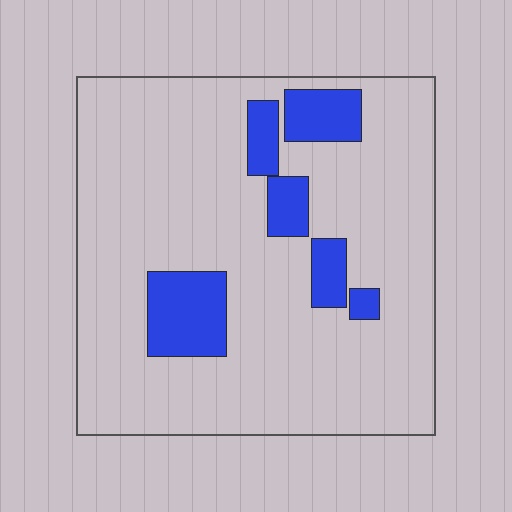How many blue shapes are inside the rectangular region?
6.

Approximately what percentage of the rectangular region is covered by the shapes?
Approximately 15%.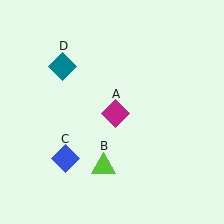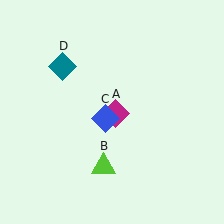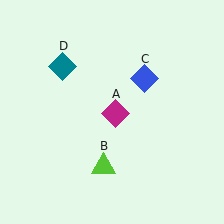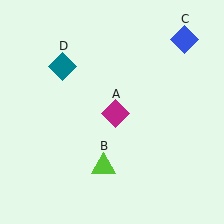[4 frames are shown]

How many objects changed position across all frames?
1 object changed position: blue diamond (object C).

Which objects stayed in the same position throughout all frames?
Magenta diamond (object A) and lime triangle (object B) and teal diamond (object D) remained stationary.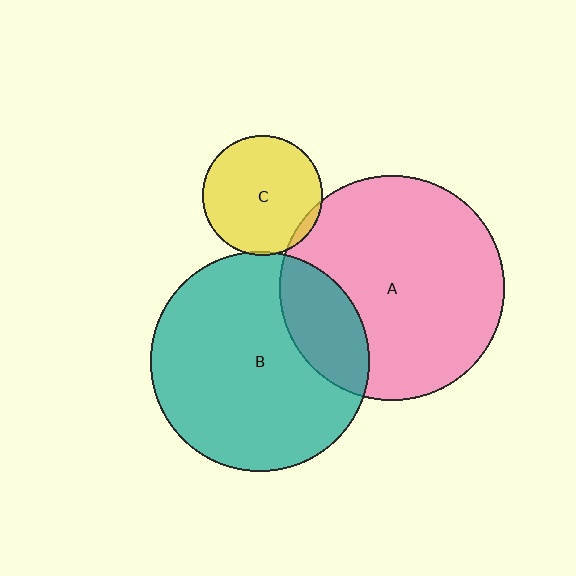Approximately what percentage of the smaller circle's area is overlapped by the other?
Approximately 5%.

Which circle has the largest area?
Circle A (pink).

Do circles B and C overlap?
Yes.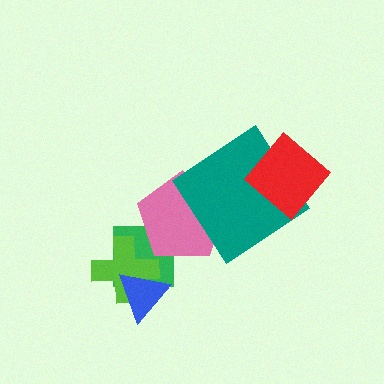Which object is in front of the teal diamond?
The red diamond is in front of the teal diamond.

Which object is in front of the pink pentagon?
The teal diamond is in front of the pink pentagon.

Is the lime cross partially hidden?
Yes, it is partially covered by another shape.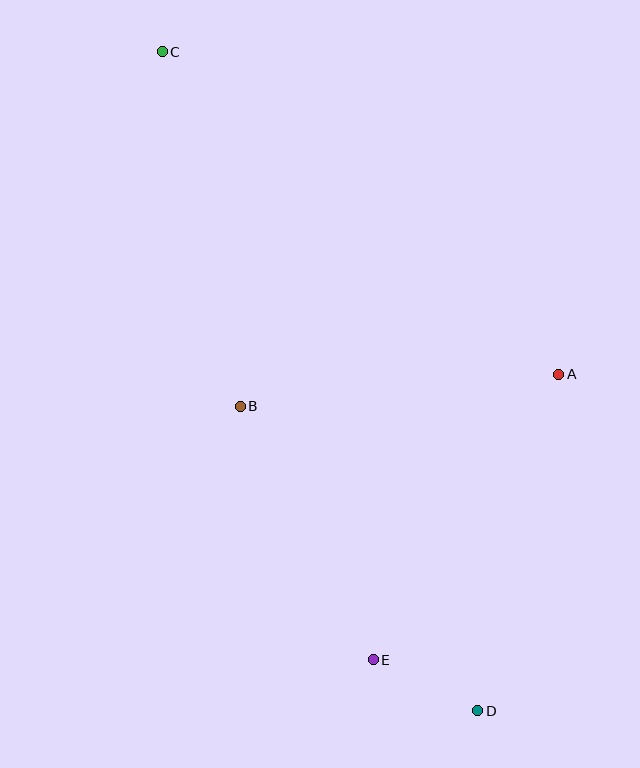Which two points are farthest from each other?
Points C and D are farthest from each other.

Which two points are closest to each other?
Points D and E are closest to each other.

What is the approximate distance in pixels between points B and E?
The distance between B and E is approximately 287 pixels.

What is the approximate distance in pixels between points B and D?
The distance between B and D is approximately 386 pixels.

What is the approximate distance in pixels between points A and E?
The distance between A and E is approximately 340 pixels.